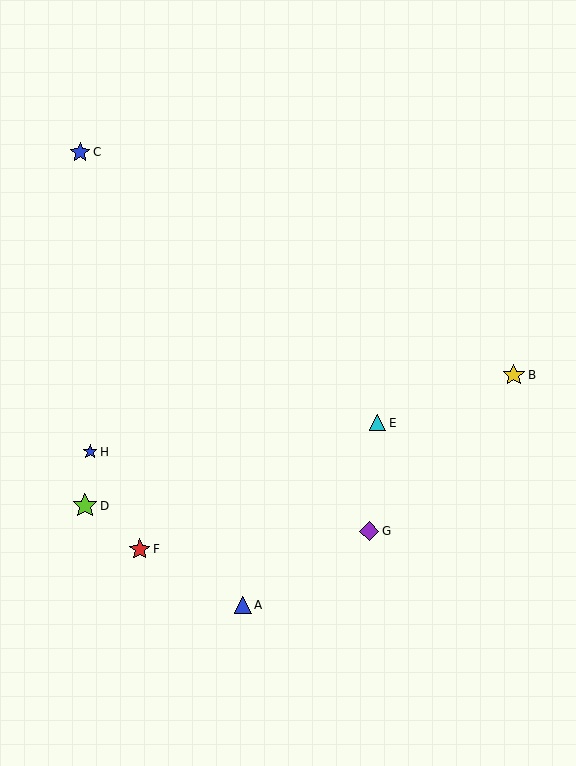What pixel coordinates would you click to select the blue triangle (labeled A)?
Click at (243, 605) to select the blue triangle A.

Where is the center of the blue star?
The center of the blue star is at (80, 152).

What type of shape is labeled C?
Shape C is a blue star.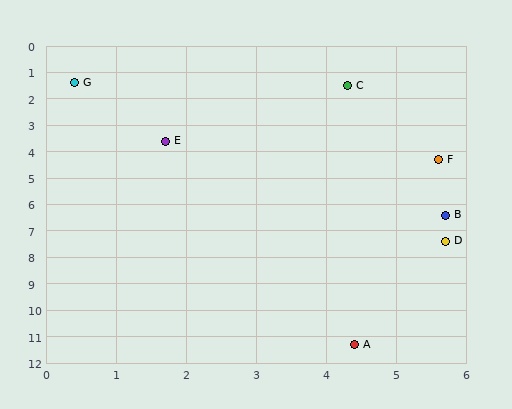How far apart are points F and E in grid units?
Points F and E are about 4.0 grid units apart.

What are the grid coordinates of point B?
Point B is at approximately (5.7, 6.4).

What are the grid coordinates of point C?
Point C is at approximately (4.3, 1.5).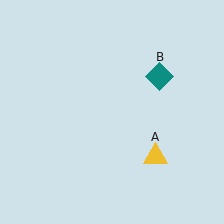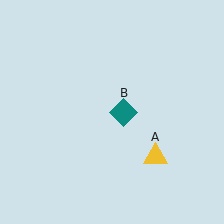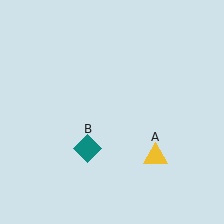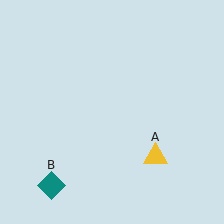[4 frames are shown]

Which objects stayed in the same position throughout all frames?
Yellow triangle (object A) remained stationary.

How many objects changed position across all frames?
1 object changed position: teal diamond (object B).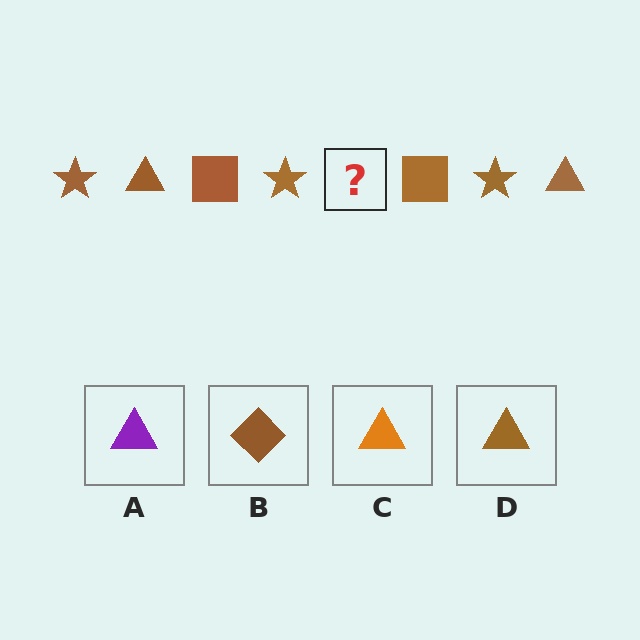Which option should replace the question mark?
Option D.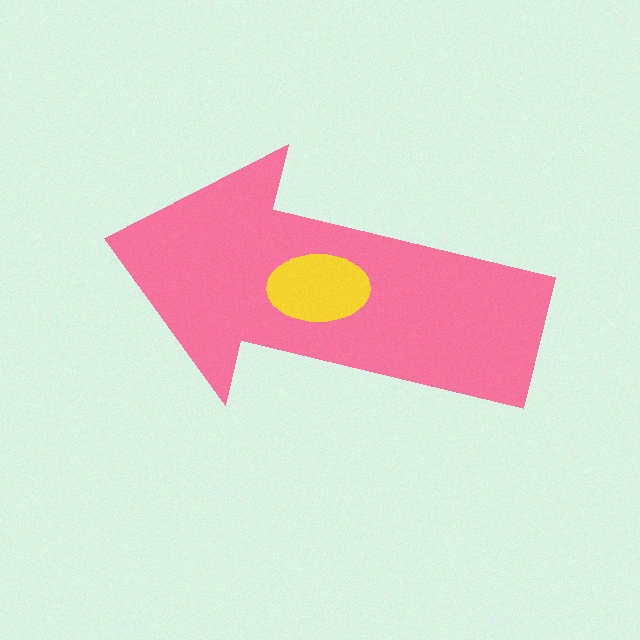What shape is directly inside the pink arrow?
The yellow ellipse.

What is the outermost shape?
The pink arrow.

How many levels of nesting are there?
2.